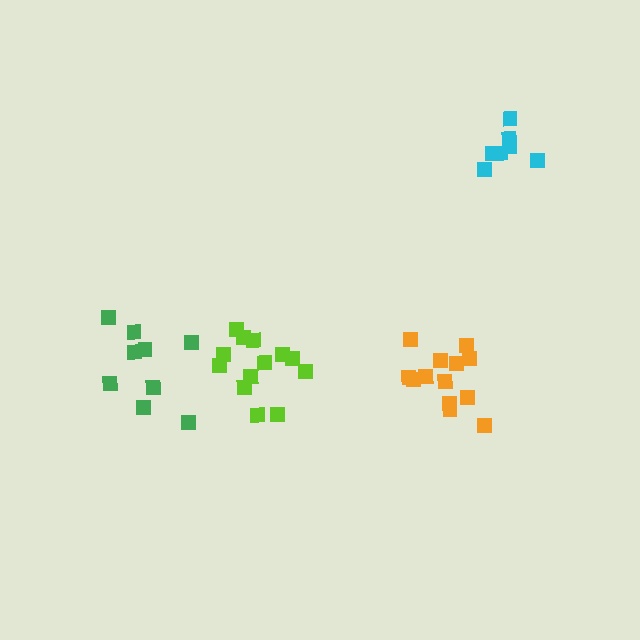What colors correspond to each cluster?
The clusters are colored: lime, orange, green, cyan.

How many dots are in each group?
Group 1: 13 dots, Group 2: 13 dots, Group 3: 9 dots, Group 4: 7 dots (42 total).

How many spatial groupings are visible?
There are 4 spatial groupings.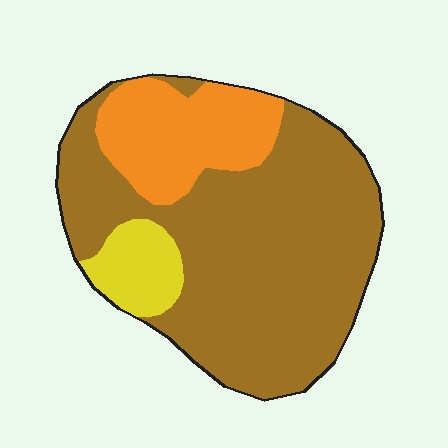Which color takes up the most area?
Brown, at roughly 70%.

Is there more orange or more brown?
Brown.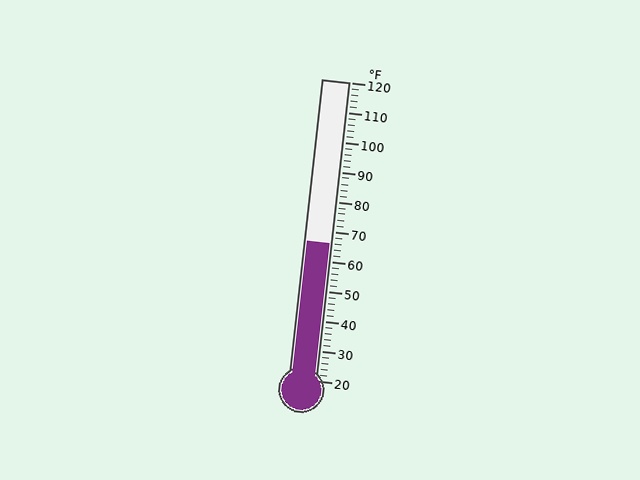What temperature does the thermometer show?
The thermometer shows approximately 66°F.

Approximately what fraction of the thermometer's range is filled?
The thermometer is filled to approximately 45% of its range.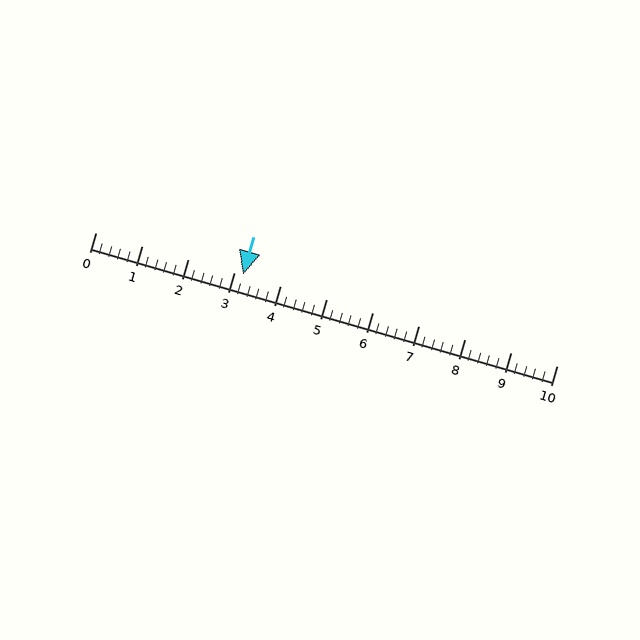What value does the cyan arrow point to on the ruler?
The cyan arrow points to approximately 3.2.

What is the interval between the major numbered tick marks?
The major tick marks are spaced 1 units apart.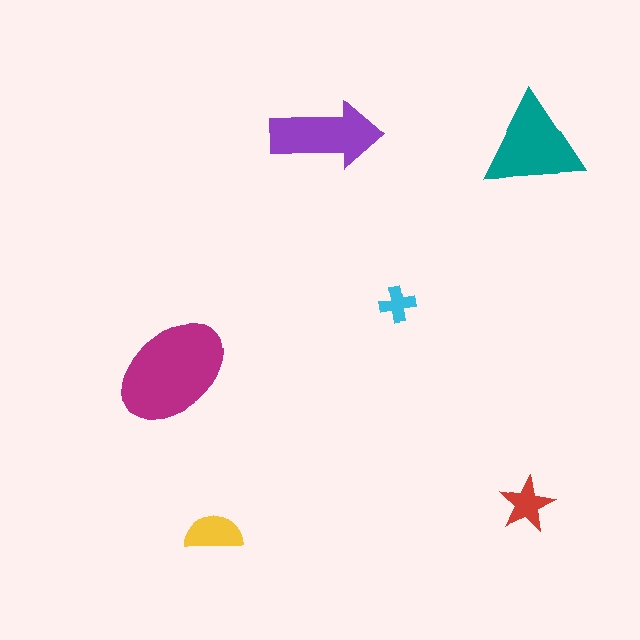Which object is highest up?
The purple arrow is topmost.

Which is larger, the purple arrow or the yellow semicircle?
The purple arrow.